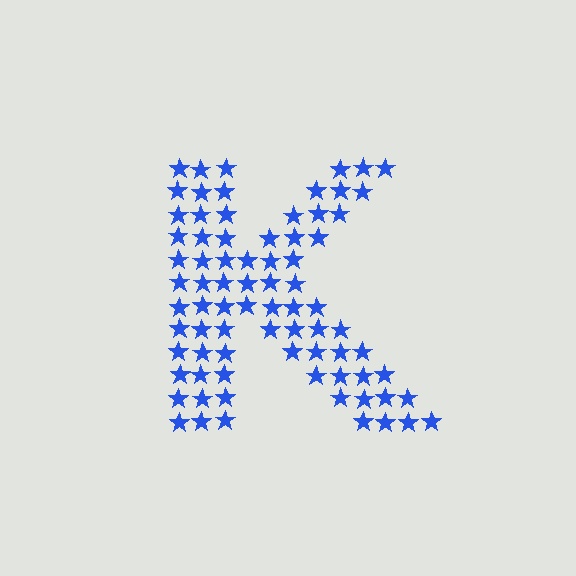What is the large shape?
The large shape is the letter K.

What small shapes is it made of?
It is made of small stars.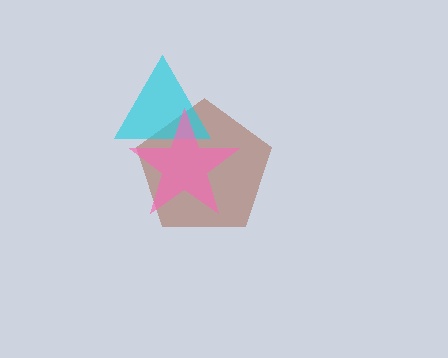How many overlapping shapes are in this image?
There are 3 overlapping shapes in the image.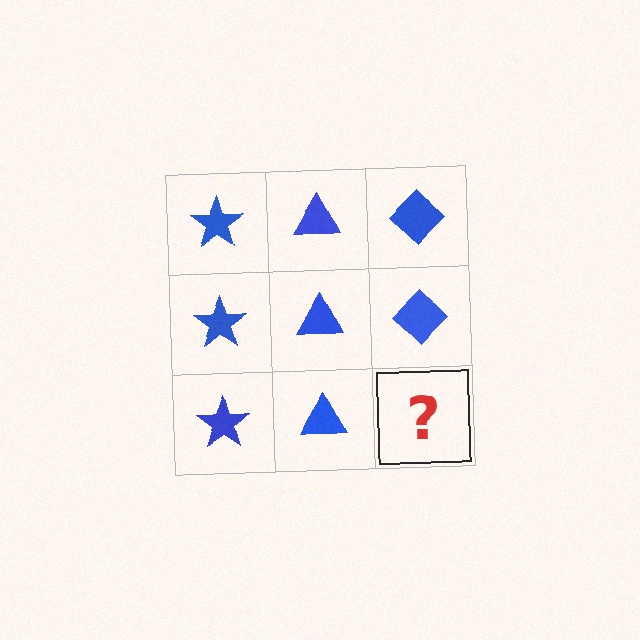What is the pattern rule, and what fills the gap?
The rule is that each column has a consistent shape. The gap should be filled with a blue diamond.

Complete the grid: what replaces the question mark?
The question mark should be replaced with a blue diamond.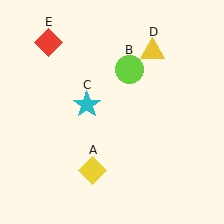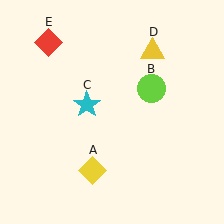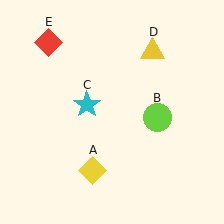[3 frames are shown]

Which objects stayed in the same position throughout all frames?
Yellow diamond (object A) and cyan star (object C) and yellow triangle (object D) and red diamond (object E) remained stationary.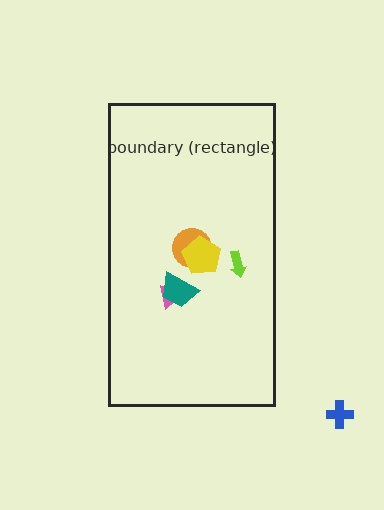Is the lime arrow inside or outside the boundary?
Inside.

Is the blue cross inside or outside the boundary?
Outside.